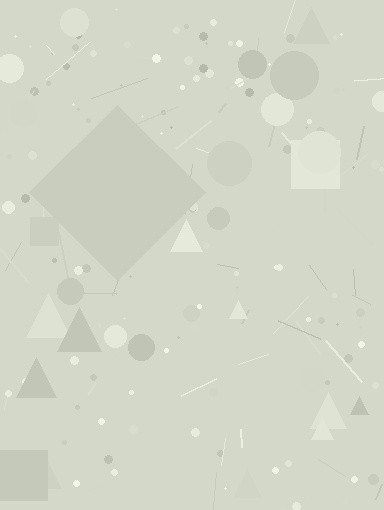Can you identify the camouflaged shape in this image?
The camouflaged shape is a diamond.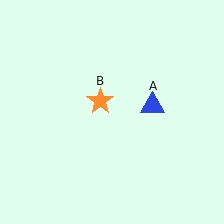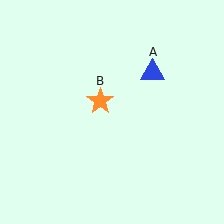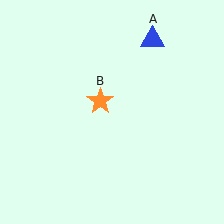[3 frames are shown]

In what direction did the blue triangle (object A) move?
The blue triangle (object A) moved up.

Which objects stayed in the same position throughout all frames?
Orange star (object B) remained stationary.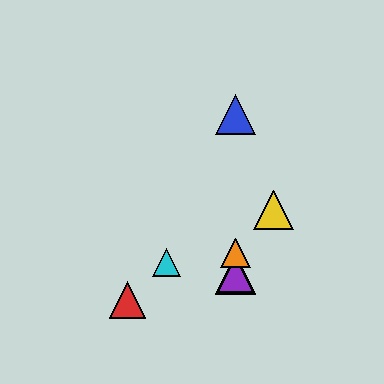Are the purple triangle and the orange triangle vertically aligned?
Yes, both are at x≈236.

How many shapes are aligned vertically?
4 shapes (the blue triangle, the green triangle, the purple triangle, the orange triangle) are aligned vertically.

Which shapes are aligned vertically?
The blue triangle, the green triangle, the purple triangle, the orange triangle are aligned vertically.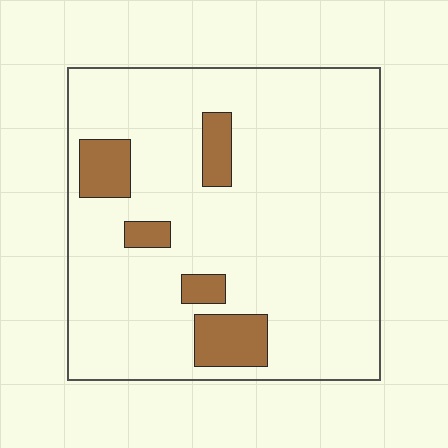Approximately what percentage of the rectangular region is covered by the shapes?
Approximately 10%.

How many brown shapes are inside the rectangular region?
5.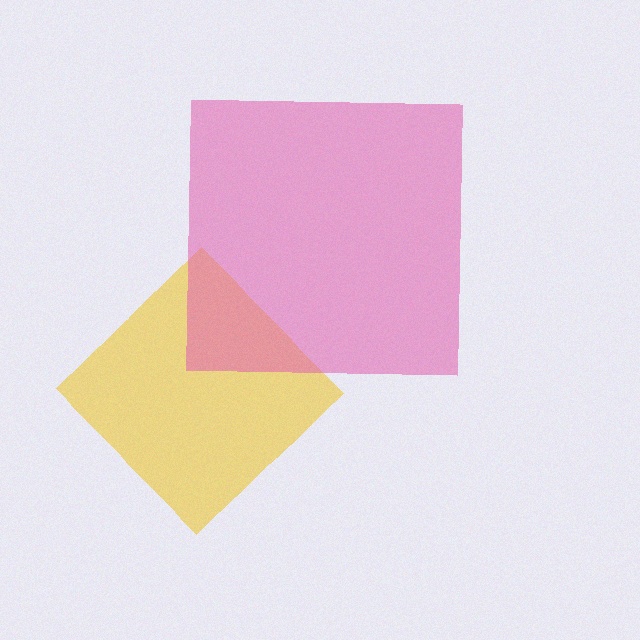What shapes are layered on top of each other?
The layered shapes are: a yellow diamond, a pink square.